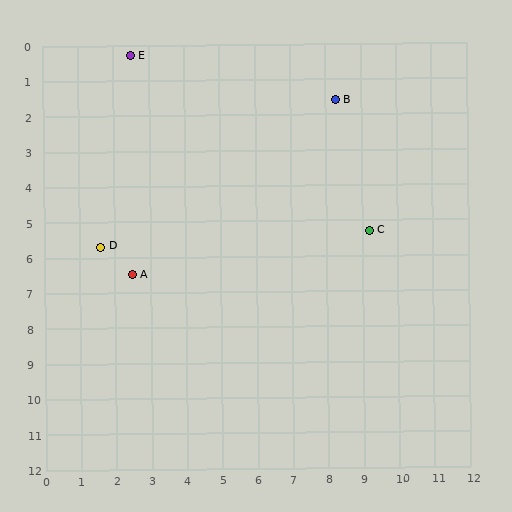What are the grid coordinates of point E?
Point E is at approximately (2.5, 0.3).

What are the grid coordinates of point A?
Point A is at approximately (2.5, 6.5).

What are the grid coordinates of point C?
Point C is at approximately (9.2, 5.3).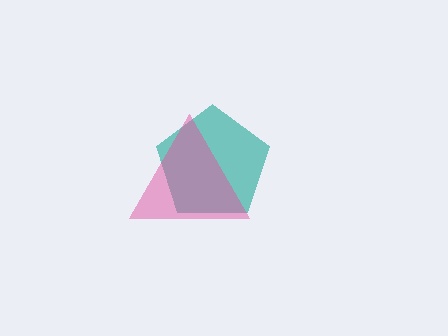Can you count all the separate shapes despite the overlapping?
Yes, there are 2 separate shapes.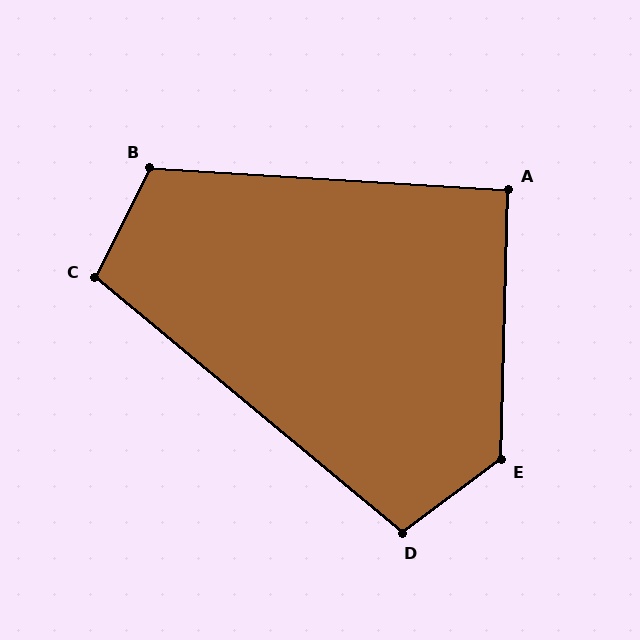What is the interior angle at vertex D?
Approximately 103 degrees (obtuse).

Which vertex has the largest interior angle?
E, at approximately 128 degrees.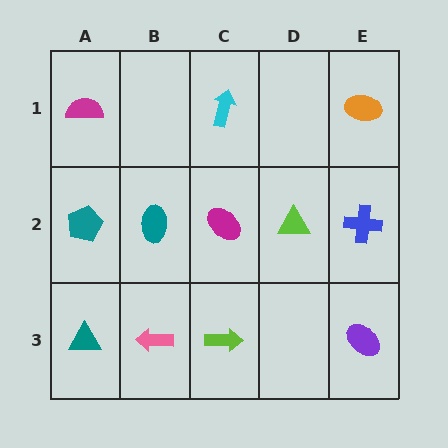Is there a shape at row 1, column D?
No, that cell is empty.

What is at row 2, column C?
A magenta ellipse.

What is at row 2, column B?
A teal ellipse.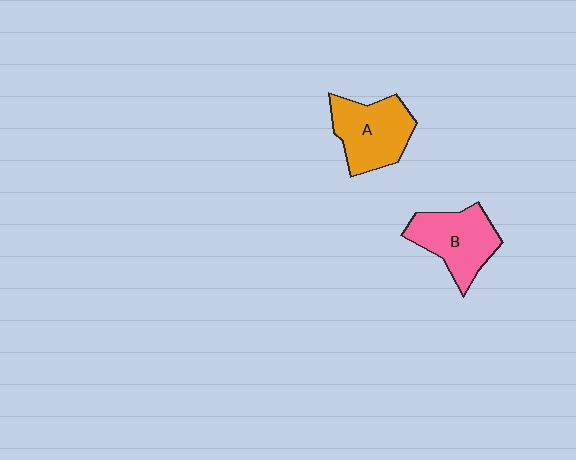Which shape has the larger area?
Shape A (orange).